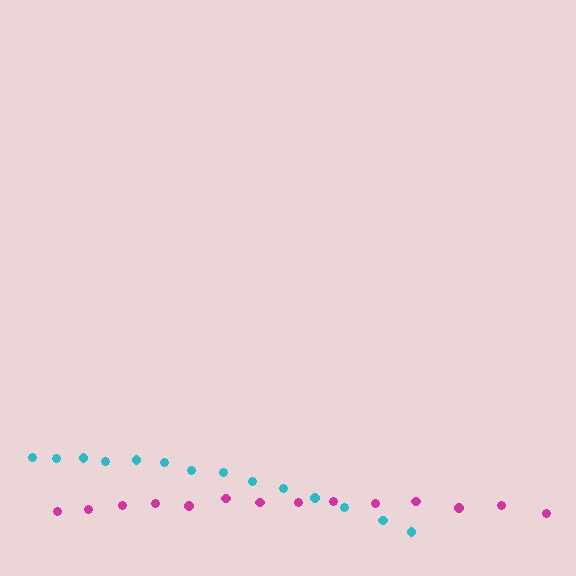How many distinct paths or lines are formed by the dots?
There are 2 distinct paths.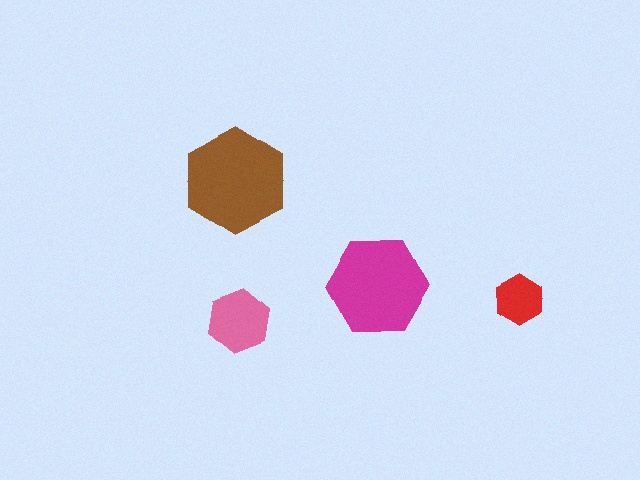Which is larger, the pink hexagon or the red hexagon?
The pink one.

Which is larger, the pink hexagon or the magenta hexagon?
The magenta one.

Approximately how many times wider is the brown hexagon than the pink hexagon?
About 1.5 times wider.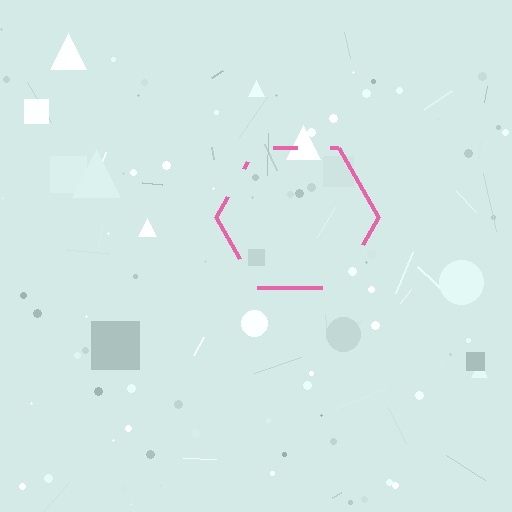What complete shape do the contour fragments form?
The contour fragments form a hexagon.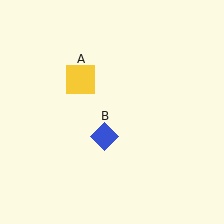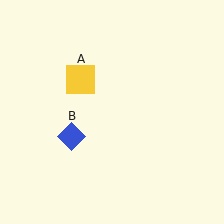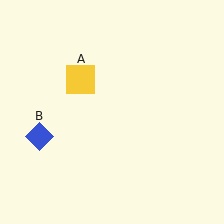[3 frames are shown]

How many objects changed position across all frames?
1 object changed position: blue diamond (object B).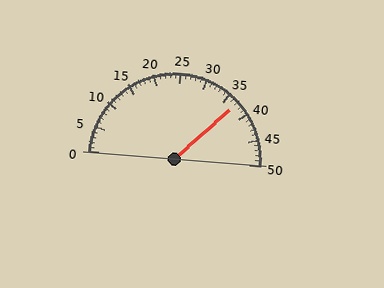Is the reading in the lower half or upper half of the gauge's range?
The reading is in the upper half of the range (0 to 50).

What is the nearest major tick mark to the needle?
The nearest major tick mark is 35.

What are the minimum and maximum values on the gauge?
The gauge ranges from 0 to 50.